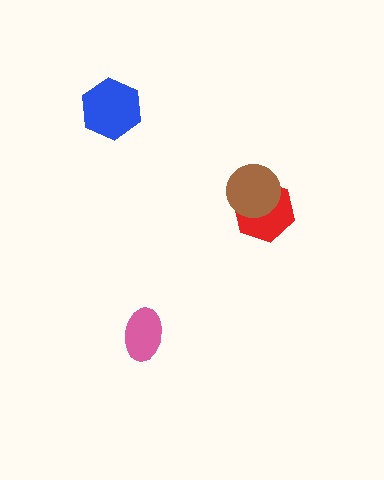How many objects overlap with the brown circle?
1 object overlaps with the brown circle.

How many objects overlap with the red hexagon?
1 object overlaps with the red hexagon.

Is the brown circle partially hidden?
No, no other shape covers it.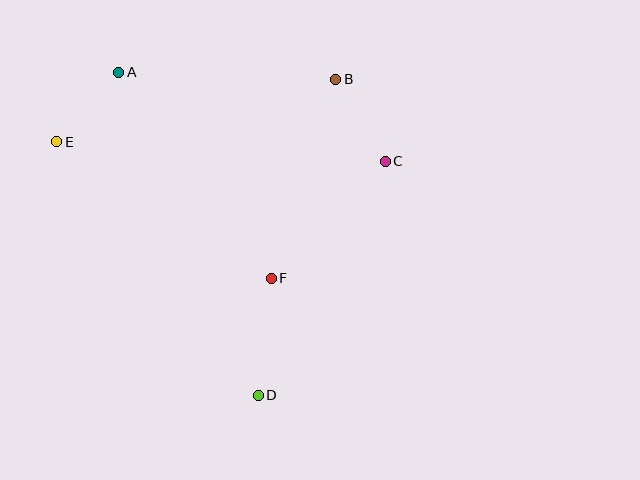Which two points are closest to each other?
Points A and E are closest to each other.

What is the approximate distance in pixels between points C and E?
The distance between C and E is approximately 329 pixels.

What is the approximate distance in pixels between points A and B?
The distance between A and B is approximately 217 pixels.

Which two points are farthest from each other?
Points A and D are farthest from each other.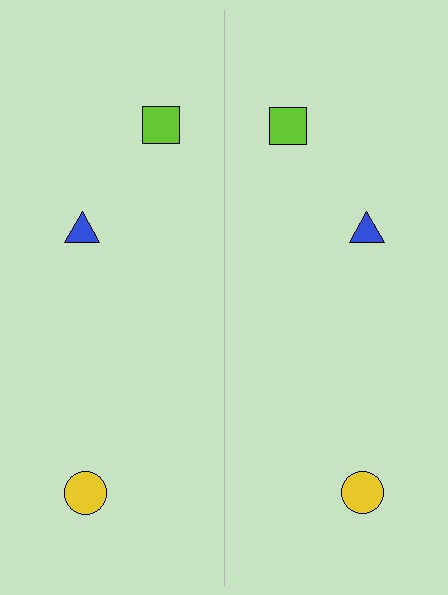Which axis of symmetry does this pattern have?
The pattern has a vertical axis of symmetry running through the center of the image.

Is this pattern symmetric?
Yes, this pattern has bilateral (reflection) symmetry.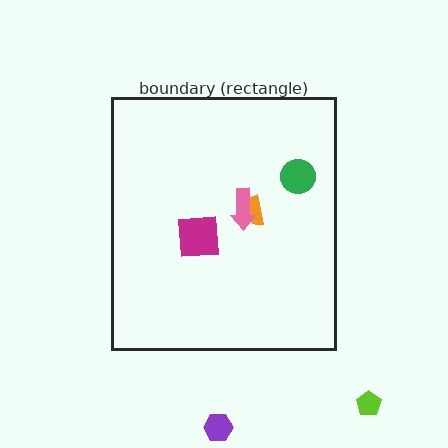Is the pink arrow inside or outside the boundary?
Inside.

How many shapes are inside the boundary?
4 inside, 2 outside.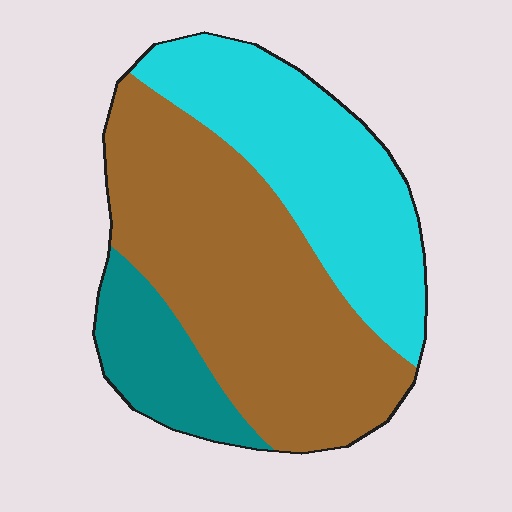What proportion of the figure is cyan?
Cyan covers 34% of the figure.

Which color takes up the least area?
Teal, at roughly 15%.